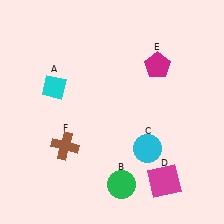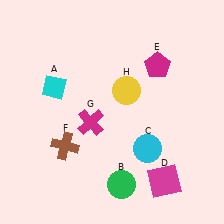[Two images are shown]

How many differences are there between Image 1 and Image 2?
There are 2 differences between the two images.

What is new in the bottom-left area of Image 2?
A magenta cross (G) was added in the bottom-left area of Image 2.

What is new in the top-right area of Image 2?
A yellow circle (H) was added in the top-right area of Image 2.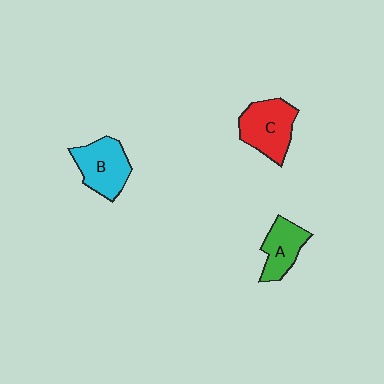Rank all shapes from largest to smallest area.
From largest to smallest: C (red), B (cyan), A (green).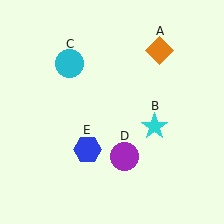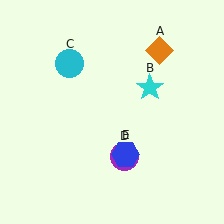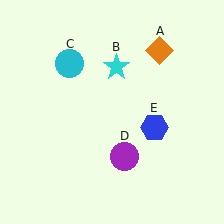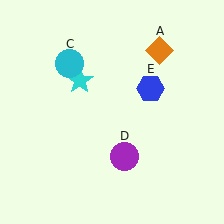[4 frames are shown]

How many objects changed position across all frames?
2 objects changed position: cyan star (object B), blue hexagon (object E).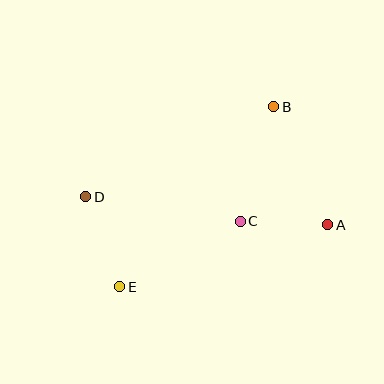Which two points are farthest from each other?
Points A and D are farthest from each other.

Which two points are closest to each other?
Points A and C are closest to each other.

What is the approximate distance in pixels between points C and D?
The distance between C and D is approximately 156 pixels.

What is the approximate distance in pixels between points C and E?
The distance between C and E is approximately 137 pixels.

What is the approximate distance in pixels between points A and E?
The distance between A and E is approximately 217 pixels.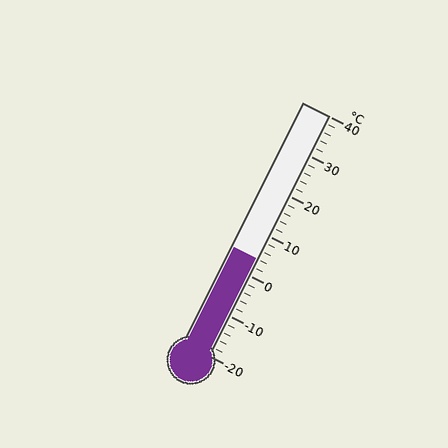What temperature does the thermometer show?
The thermometer shows approximately 4°C.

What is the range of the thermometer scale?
The thermometer scale ranges from -20°C to 40°C.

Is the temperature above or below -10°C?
The temperature is above -10°C.